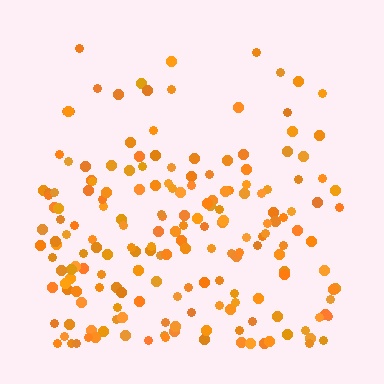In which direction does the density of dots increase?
From top to bottom, with the bottom side densest.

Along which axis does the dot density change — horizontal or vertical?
Vertical.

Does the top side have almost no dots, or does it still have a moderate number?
Still a moderate number, just noticeably fewer than the bottom.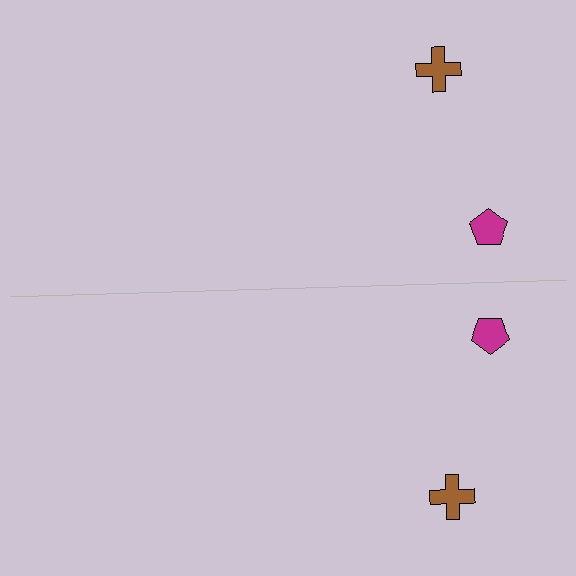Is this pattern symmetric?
Yes, this pattern has bilateral (reflection) symmetry.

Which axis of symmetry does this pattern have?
The pattern has a horizontal axis of symmetry running through the center of the image.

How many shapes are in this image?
There are 4 shapes in this image.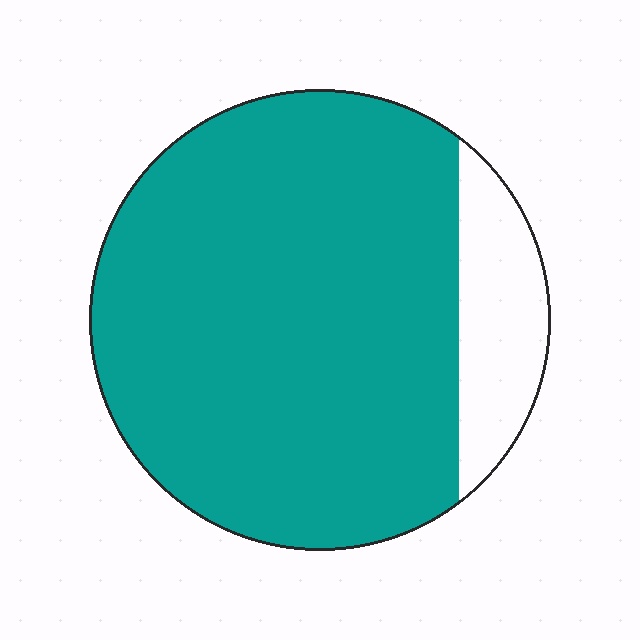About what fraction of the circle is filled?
About seven eighths (7/8).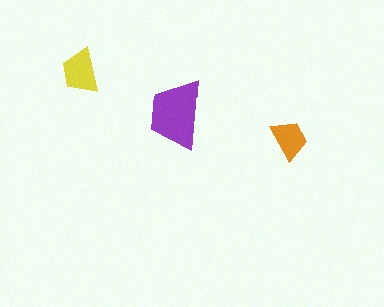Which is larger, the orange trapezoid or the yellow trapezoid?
The yellow one.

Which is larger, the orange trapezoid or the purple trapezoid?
The purple one.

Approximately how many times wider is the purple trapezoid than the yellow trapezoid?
About 1.5 times wider.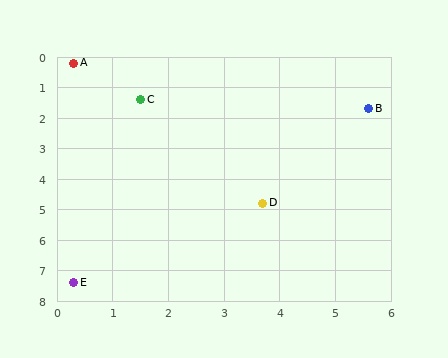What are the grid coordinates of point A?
Point A is at approximately (0.3, 0.2).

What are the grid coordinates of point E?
Point E is at approximately (0.3, 7.4).